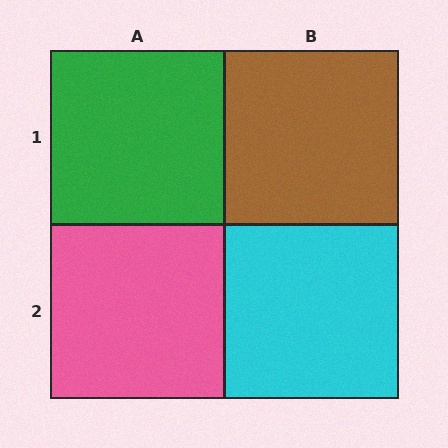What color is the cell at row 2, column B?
Cyan.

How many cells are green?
1 cell is green.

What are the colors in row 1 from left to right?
Green, brown.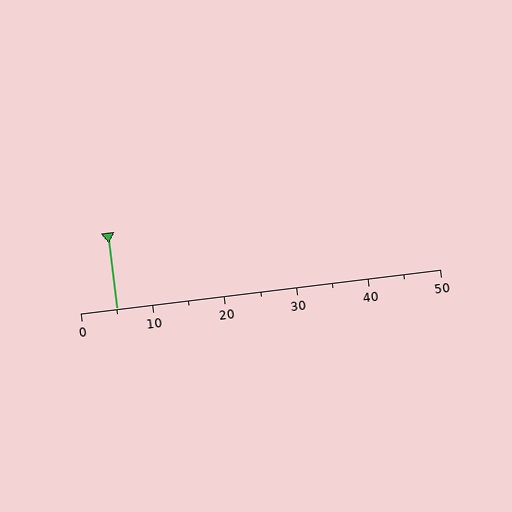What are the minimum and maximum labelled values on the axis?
The axis runs from 0 to 50.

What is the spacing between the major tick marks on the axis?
The major ticks are spaced 10 apart.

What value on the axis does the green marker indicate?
The marker indicates approximately 5.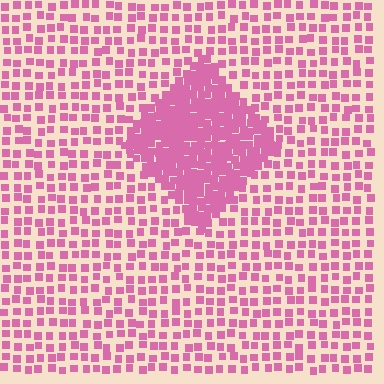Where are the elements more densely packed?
The elements are more densely packed inside the diamond boundary.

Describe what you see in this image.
The image contains small pink elements arranged at two different densities. A diamond-shaped region is visible where the elements are more densely packed than the surrounding area.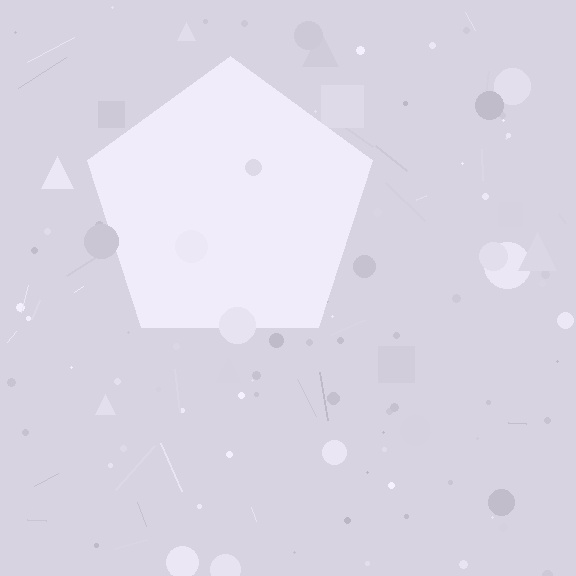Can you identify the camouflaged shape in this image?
The camouflaged shape is a pentagon.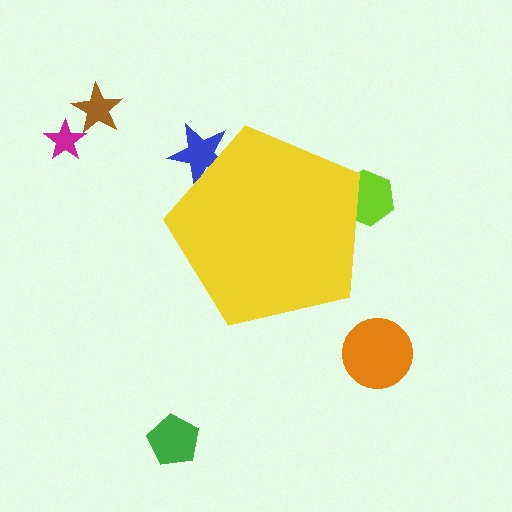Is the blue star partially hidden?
Yes, the blue star is partially hidden behind the yellow pentagon.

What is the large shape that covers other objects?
A yellow pentagon.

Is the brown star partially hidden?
No, the brown star is fully visible.